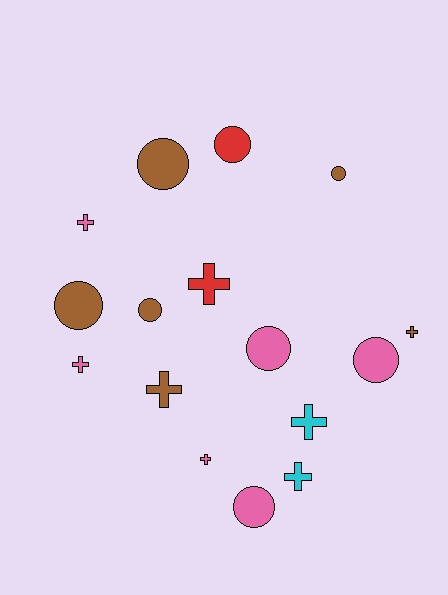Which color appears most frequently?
Brown, with 6 objects.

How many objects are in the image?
There are 16 objects.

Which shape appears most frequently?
Cross, with 8 objects.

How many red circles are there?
There is 1 red circle.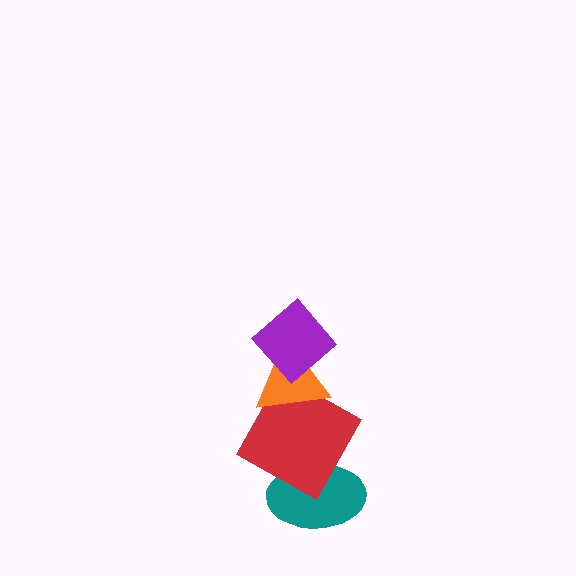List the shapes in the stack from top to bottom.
From top to bottom: the purple diamond, the orange triangle, the red square, the teal ellipse.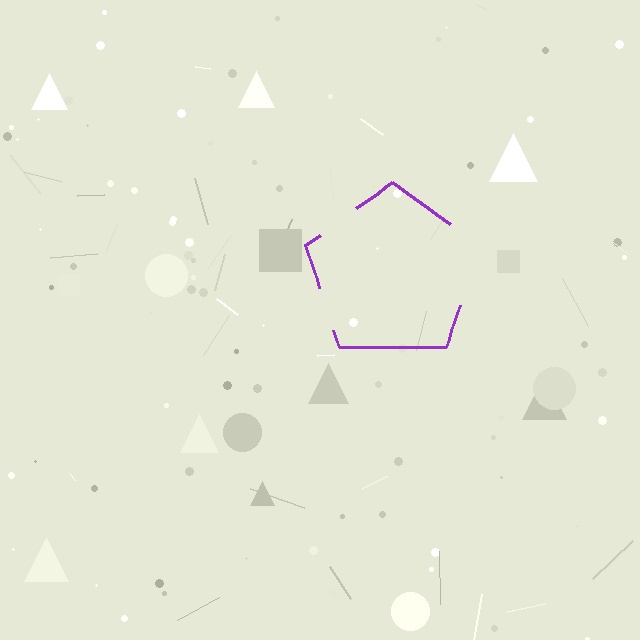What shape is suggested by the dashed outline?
The dashed outline suggests a pentagon.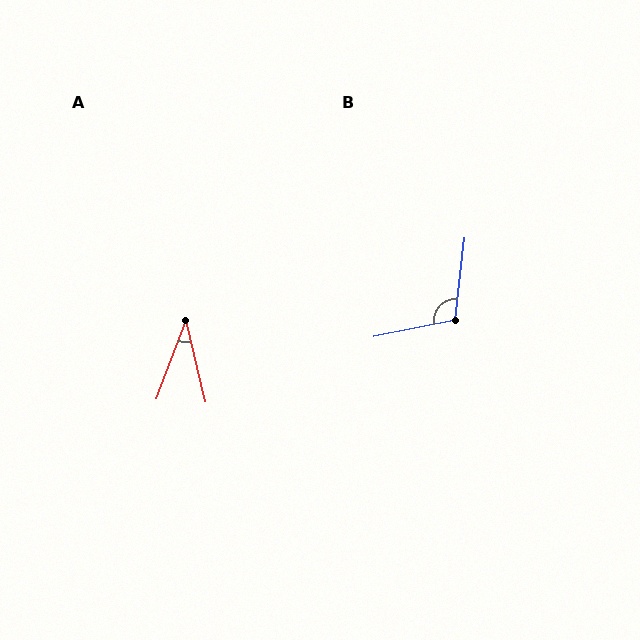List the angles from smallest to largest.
A (34°), B (108°).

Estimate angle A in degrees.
Approximately 34 degrees.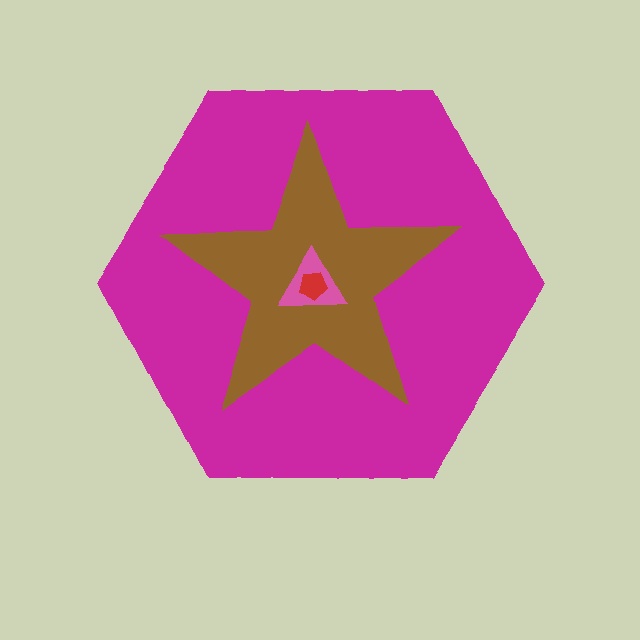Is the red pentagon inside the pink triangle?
Yes.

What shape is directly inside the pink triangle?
The red pentagon.